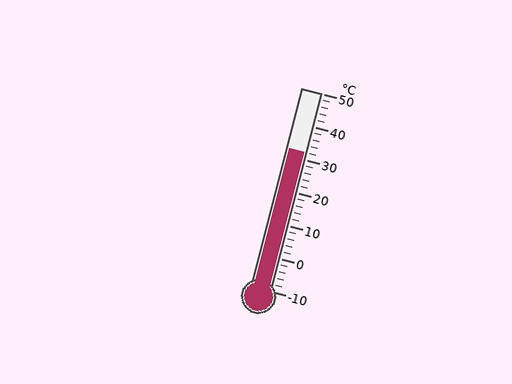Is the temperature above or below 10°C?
The temperature is above 10°C.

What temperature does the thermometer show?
The thermometer shows approximately 32°C.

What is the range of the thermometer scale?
The thermometer scale ranges from -10°C to 50°C.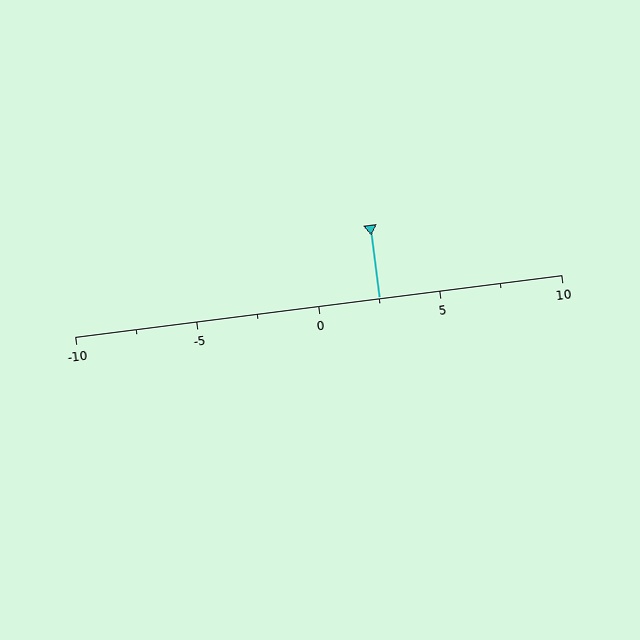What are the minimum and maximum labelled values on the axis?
The axis runs from -10 to 10.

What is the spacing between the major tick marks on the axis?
The major ticks are spaced 5 apart.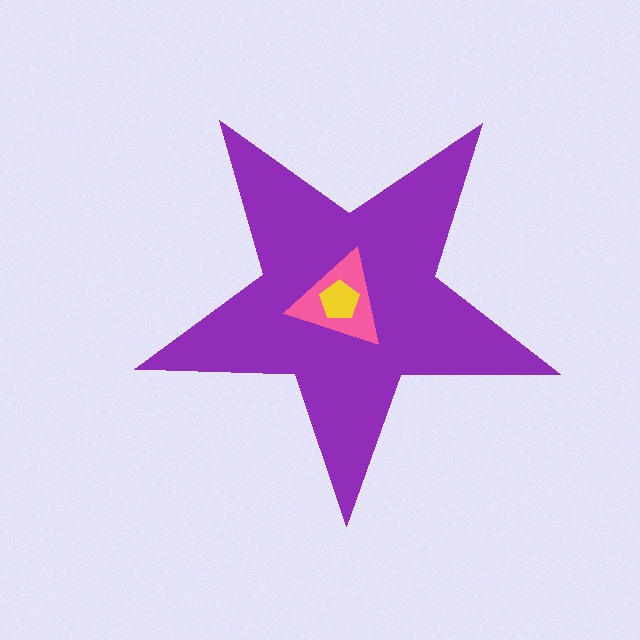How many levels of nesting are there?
3.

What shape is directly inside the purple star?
The pink triangle.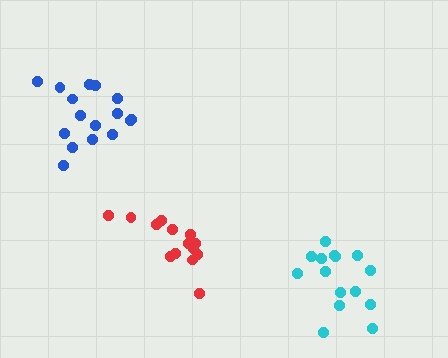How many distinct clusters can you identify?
There are 3 distinct clusters.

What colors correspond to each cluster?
The clusters are colored: cyan, red, blue.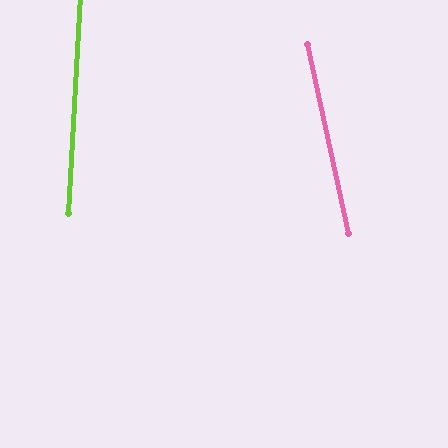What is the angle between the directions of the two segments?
Approximately 16 degrees.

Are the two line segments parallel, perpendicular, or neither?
Neither parallel nor perpendicular — they differ by about 16°.